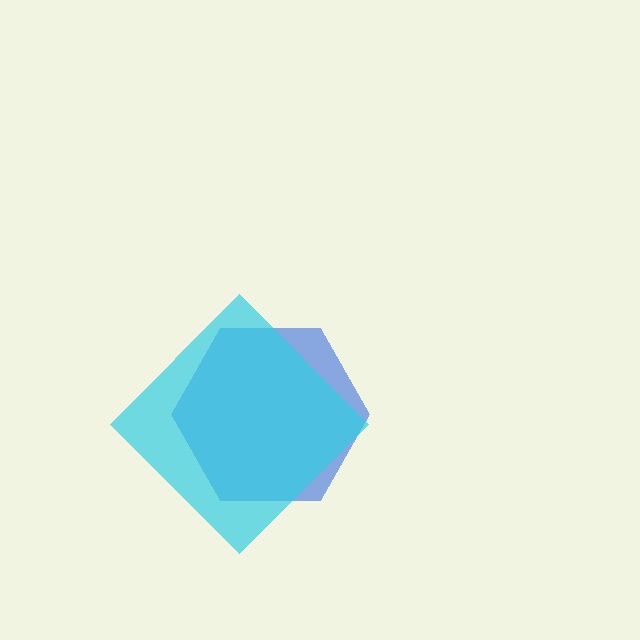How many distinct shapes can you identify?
There are 2 distinct shapes: a blue hexagon, a cyan diamond.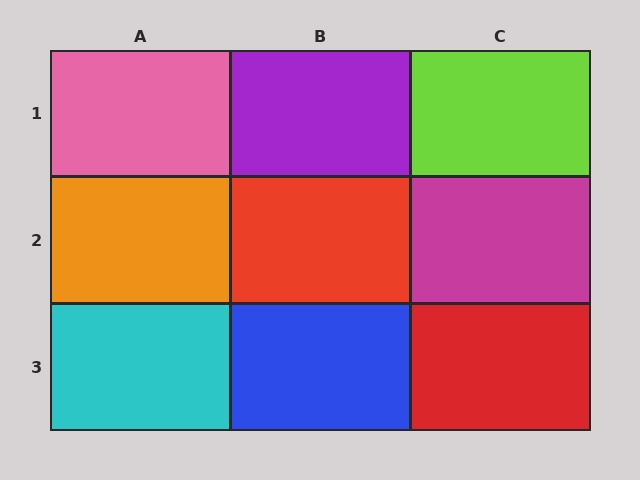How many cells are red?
2 cells are red.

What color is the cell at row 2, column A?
Orange.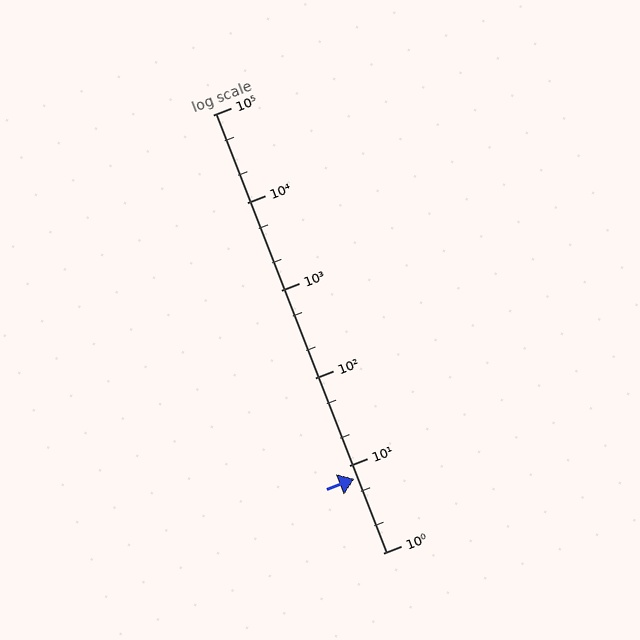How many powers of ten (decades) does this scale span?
The scale spans 5 decades, from 1 to 100000.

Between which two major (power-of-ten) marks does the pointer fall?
The pointer is between 1 and 10.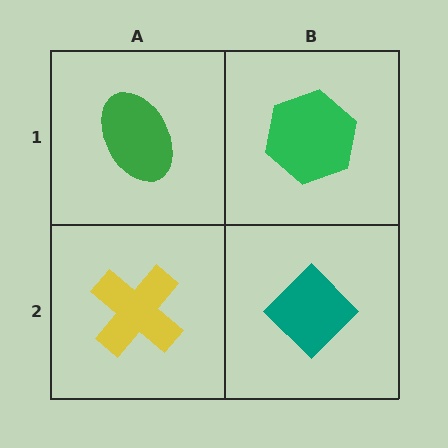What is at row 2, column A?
A yellow cross.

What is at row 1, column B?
A green hexagon.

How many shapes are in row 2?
2 shapes.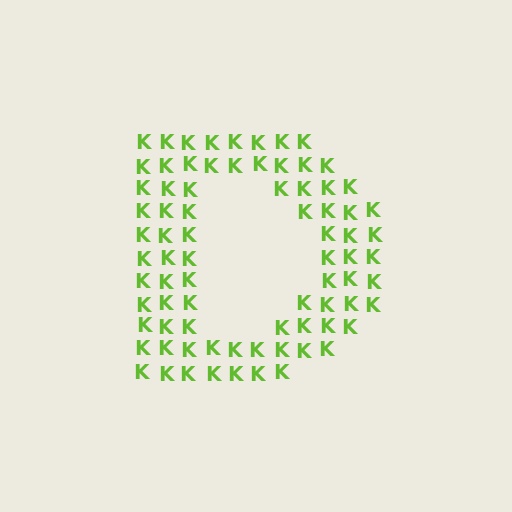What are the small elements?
The small elements are letter K's.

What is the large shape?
The large shape is the letter D.